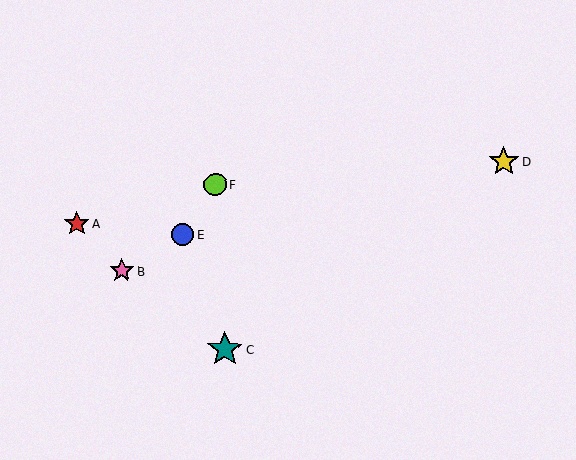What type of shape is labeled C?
Shape C is a teal star.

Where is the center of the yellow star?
The center of the yellow star is at (504, 162).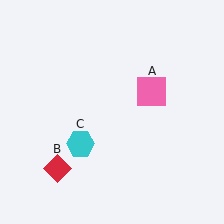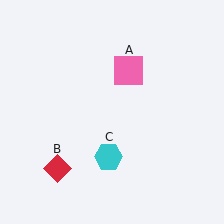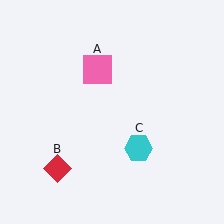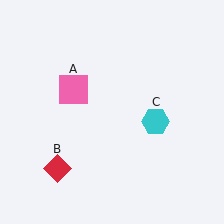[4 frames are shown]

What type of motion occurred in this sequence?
The pink square (object A), cyan hexagon (object C) rotated counterclockwise around the center of the scene.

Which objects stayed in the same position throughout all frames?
Red diamond (object B) remained stationary.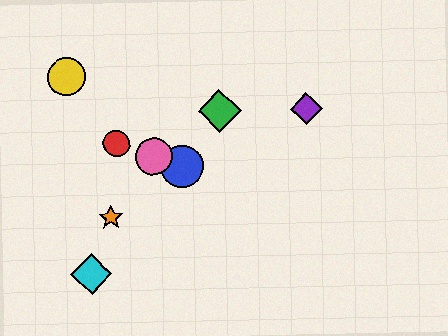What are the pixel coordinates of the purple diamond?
The purple diamond is at (307, 108).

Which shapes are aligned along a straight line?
The red circle, the blue circle, the pink circle are aligned along a straight line.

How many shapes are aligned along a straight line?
3 shapes (the red circle, the blue circle, the pink circle) are aligned along a straight line.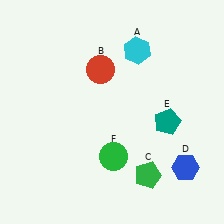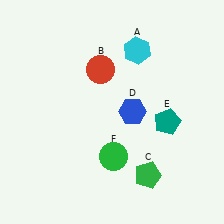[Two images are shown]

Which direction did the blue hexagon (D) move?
The blue hexagon (D) moved up.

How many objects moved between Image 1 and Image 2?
1 object moved between the two images.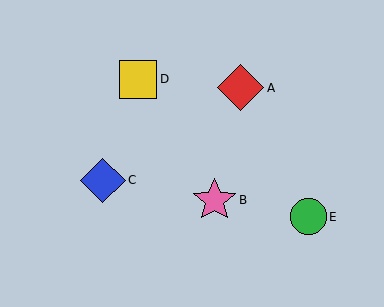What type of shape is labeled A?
Shape A is a red diamond.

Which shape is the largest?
The red diamond (labeled A) is the largest.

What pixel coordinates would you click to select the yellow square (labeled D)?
Click at (138, 79) to select the yellow square D.